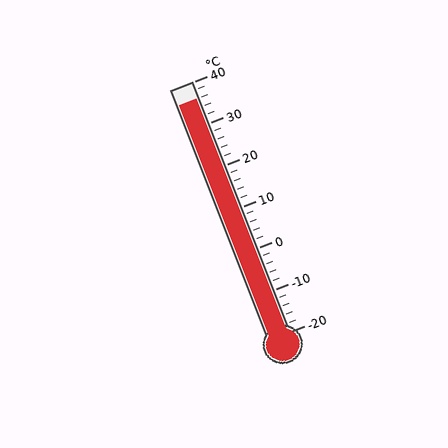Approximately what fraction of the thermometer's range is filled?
The thermometer is filled to approximately 95% of its range.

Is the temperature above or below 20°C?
The temperature is above 20°C.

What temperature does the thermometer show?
The thermometer shows approximately 36°C.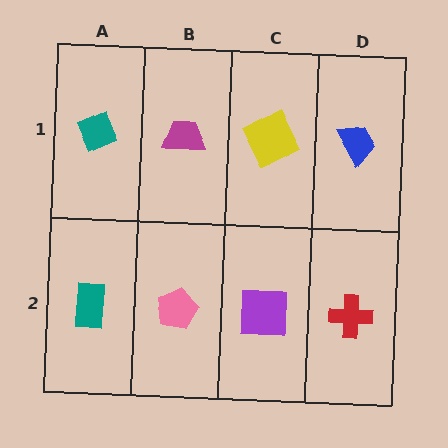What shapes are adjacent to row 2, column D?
A blue trapezoid (row 1, column D), a purple square (row 2, column C).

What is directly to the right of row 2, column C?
A red cross.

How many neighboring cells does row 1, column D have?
2.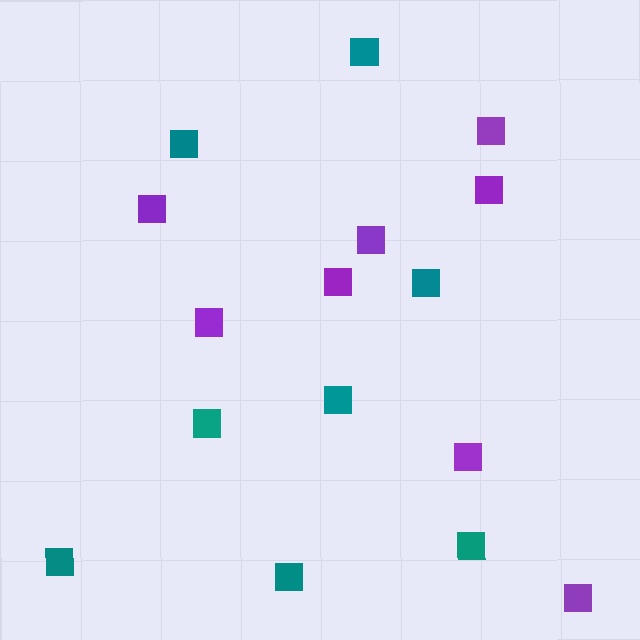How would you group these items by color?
There are 2 groups: one group of purple squares (8) and one group of teal squares (8).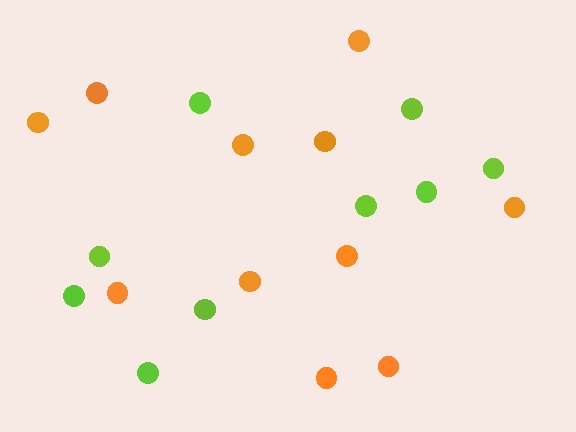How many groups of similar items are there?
There are 2 groups: one group of orange circles (11) and one group of lime circles (9).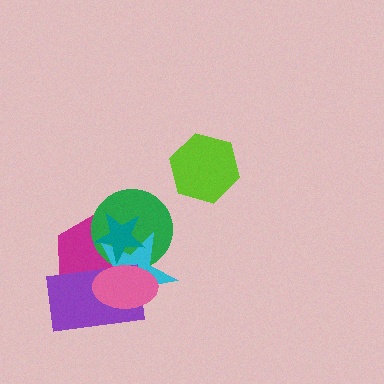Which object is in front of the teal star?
The pink ellipse is in front of the teal star.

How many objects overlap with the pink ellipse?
5 objects overlap with the pink ellipse.